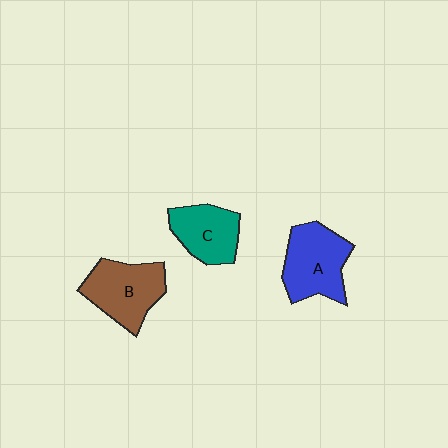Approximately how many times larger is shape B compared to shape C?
Approximately 1.2 times.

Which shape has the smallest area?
Shape C (teal).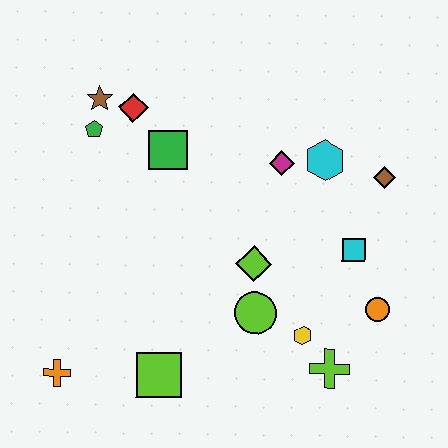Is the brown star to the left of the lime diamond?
Yes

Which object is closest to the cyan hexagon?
The magenta diamond is closest to the cyan hexagon.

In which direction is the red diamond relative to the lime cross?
The red diamond is above the lime cross.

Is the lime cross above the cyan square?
No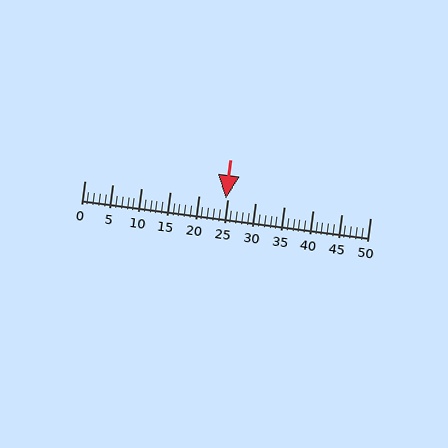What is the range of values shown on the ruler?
The ruler shows values from 0 to 50.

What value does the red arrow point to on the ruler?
The red arrow points to approximately 25.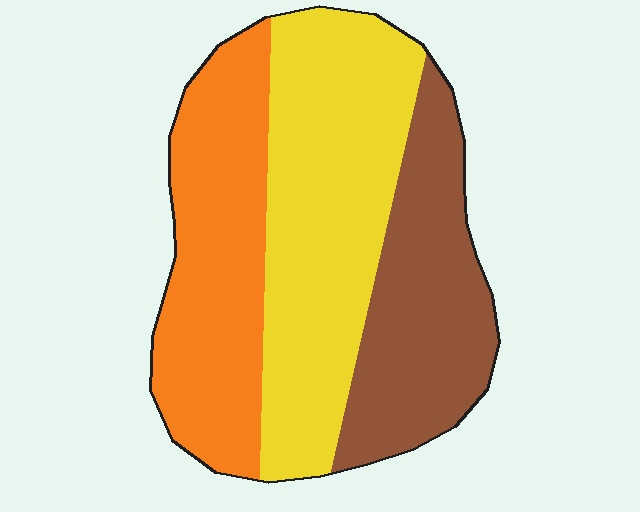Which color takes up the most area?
Yellow, at roughly 40%.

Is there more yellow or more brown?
Yellow.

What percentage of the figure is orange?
Orange covers about 30% of the figure.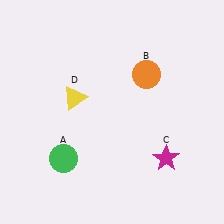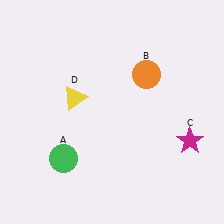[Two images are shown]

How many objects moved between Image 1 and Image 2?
1 object moved between the two images.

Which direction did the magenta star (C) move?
The magenta star (C) moved right.